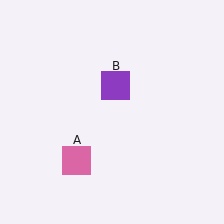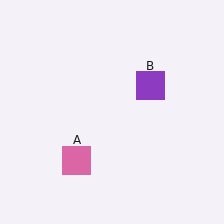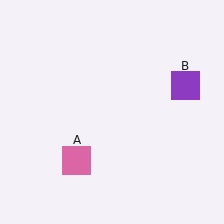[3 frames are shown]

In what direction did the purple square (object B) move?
The purple square (object B) moved right.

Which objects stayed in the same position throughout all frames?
Pink square (object A) remained stationary.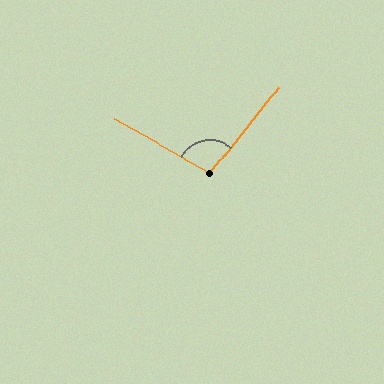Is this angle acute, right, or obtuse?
It is obtuse.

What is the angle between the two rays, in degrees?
Approximately 99 degrees.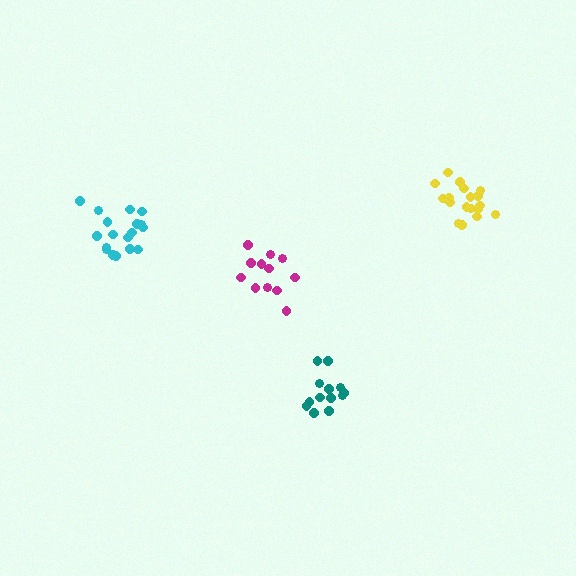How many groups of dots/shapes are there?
There are 4 groups.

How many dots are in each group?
Group 1: 18 dots, Group 2: 12 dots, Group 3: 13 dots, Group 4: 18 dots (61 total).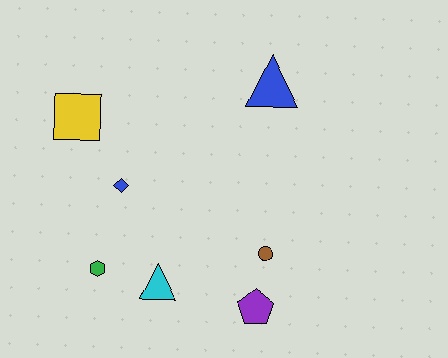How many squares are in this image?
There is 1 square.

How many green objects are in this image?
There is 1 green object.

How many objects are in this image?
There are 7 objects.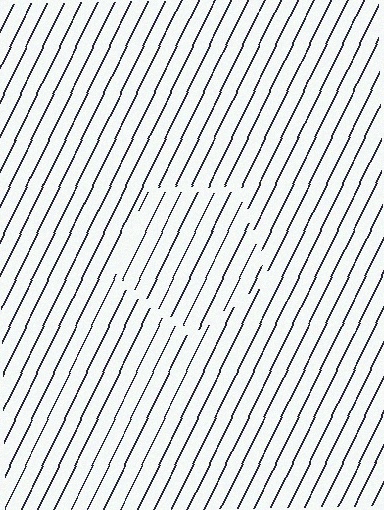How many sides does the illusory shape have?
5 sides — the line-ends trace a pentagon.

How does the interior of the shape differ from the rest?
The interior of the shape contains the same grating, shifted by half a period — the contour is defined by the phase discontinuity where line-ends from the inner and outer gratings abut.